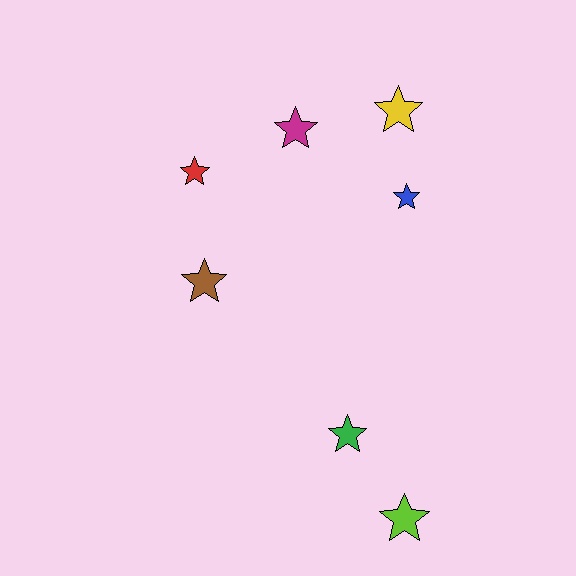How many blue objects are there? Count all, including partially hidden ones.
There is 1 blue object.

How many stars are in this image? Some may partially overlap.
There are 7 stars.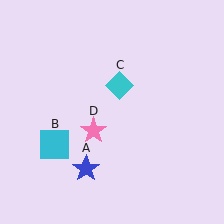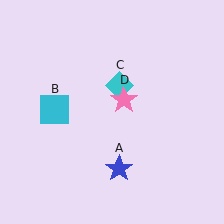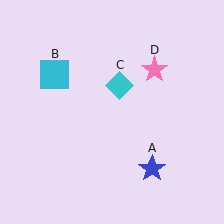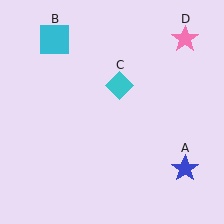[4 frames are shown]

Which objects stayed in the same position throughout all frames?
Cyan diamond (object C) remained stationary.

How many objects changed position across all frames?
3 objects changed position: blue star (object A), cyan square (object B), pink star (object D).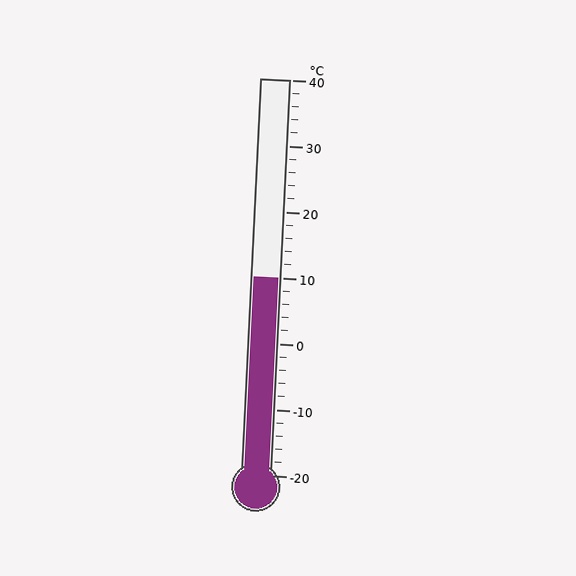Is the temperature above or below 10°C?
The temperature is at 10°C.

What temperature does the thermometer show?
The thermometer shows approximately 10°C.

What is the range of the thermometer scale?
The thermometer scale ranges from -20°C to 40°C.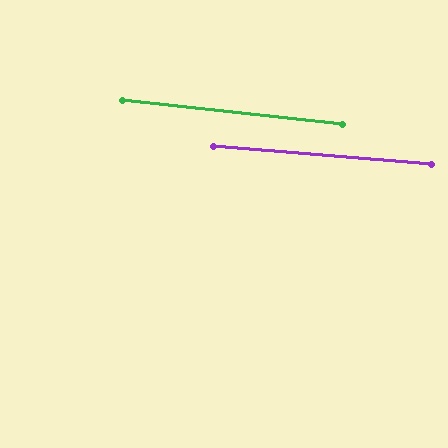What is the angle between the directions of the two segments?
Approximately 1 degree.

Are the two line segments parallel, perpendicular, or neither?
Parallel — their directions differ by only 1.5°.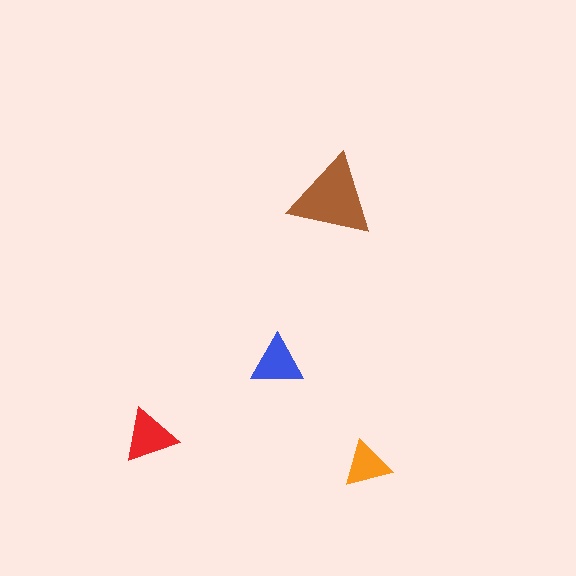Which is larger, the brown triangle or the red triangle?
The brown one.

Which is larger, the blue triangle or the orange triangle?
The blue one.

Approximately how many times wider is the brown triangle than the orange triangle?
About 2 times wider.